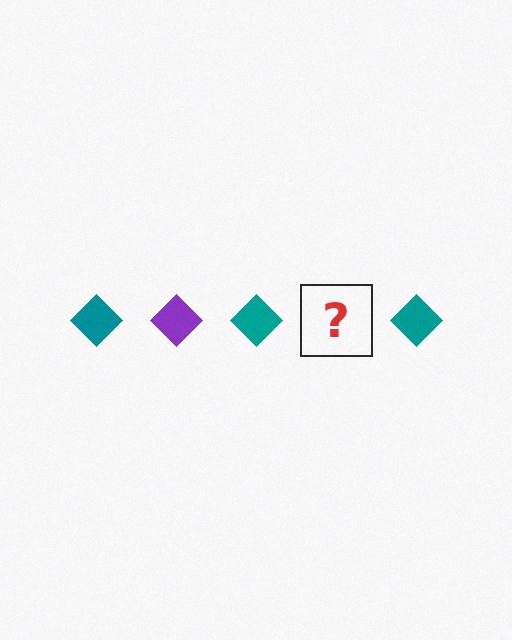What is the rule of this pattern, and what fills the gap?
The rule is that the pattern cycles through teal, purple diamonds. The gap should be filled with a purple diamond.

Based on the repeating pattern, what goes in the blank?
The blank should be a purple diamond.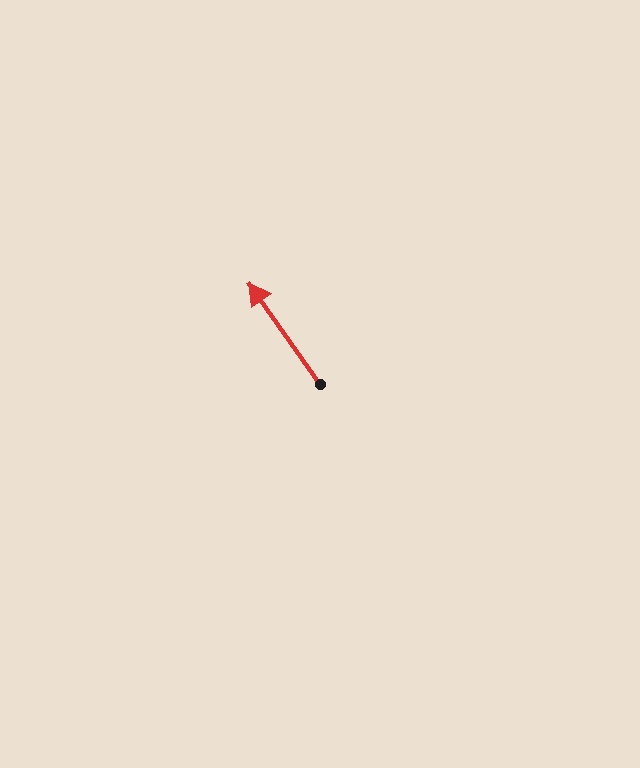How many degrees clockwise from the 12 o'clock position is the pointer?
Approximately 325 degrees.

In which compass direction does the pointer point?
Northwest.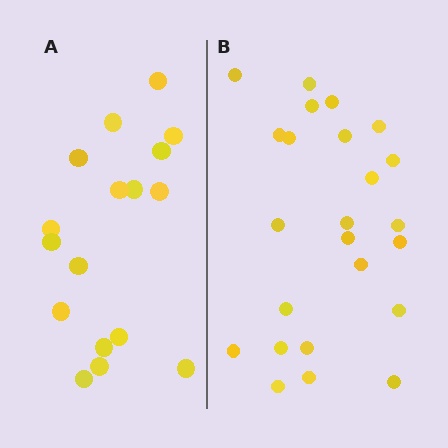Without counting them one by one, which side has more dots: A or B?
Region B (the right region) has more dots.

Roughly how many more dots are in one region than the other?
Region B has roughly 8 or so more dots than region A.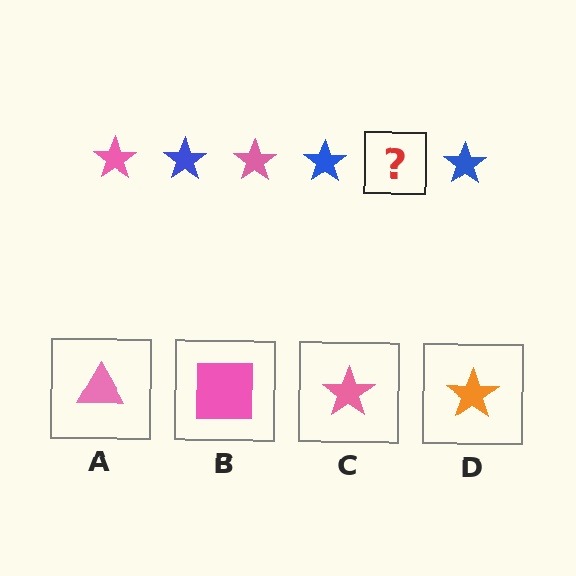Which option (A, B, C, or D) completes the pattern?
C.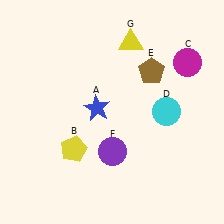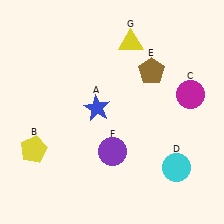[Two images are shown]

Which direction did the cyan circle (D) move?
The cyan circle (D) moved down.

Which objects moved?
The objects that moved are: the yellow pentagon (B), the magenta circle (C), the cyan circle (D).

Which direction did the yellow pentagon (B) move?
The yellow pentagon (B) moved left.